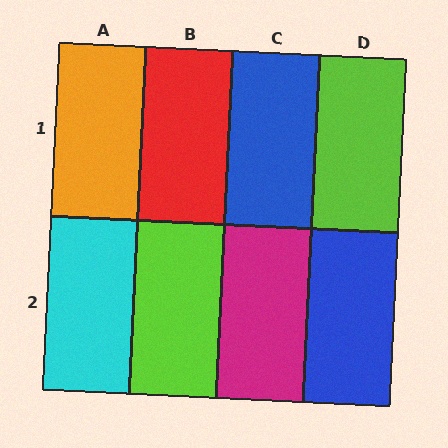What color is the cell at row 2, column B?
Lime.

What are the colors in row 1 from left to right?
Orange, red, blue, lime.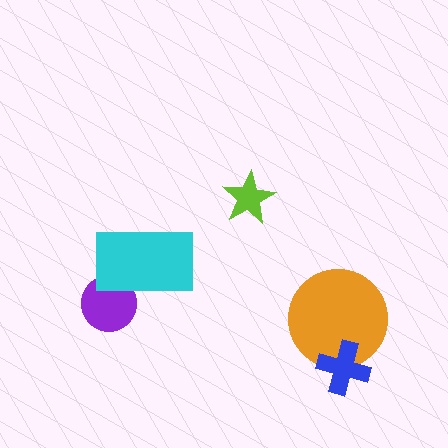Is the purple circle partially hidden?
Yes, it is partially covered by another shape.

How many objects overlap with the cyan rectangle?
1 object overlaps with the cyan rectangle.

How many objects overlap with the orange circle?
1 object overlaps with the orange circle.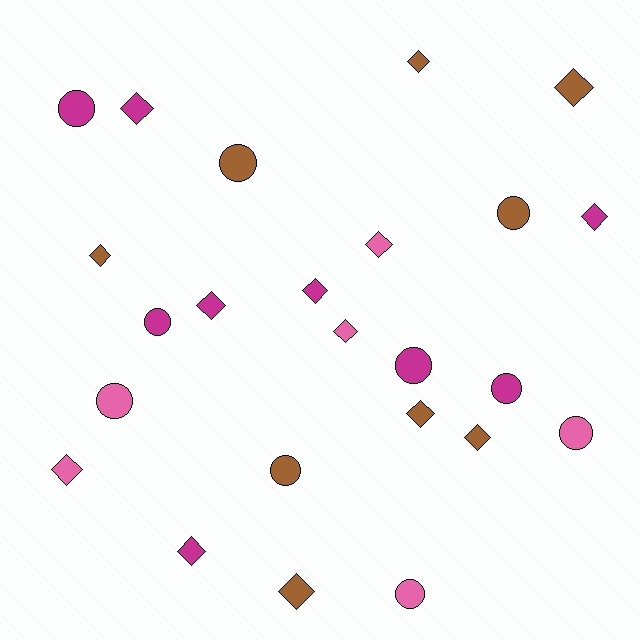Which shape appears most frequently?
Diamond, with 14 objects.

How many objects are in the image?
There are 24 objects.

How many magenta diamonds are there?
There are 5 magenta diamonds.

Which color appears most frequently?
Magenta, with 9 objects.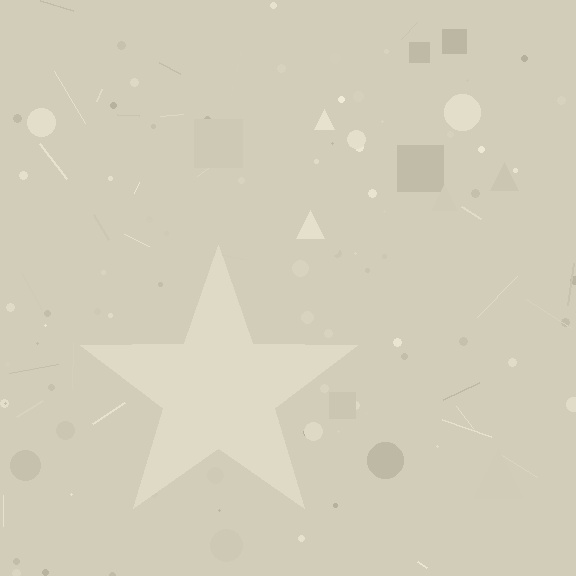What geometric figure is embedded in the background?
A star is embedded in the background.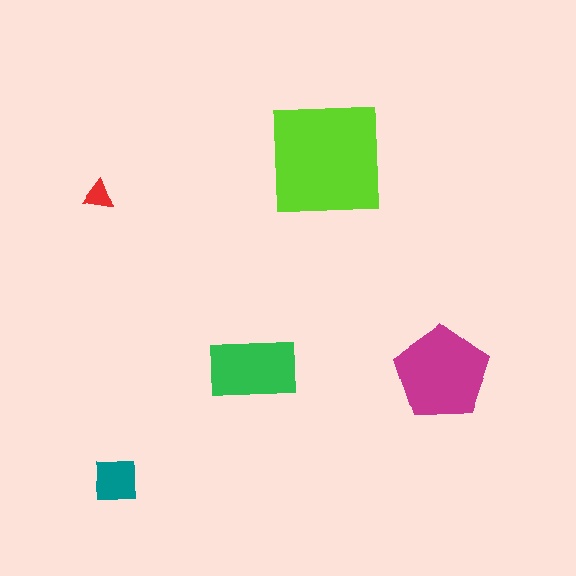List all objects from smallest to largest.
The red triangle, the teal square, the green rectangle, the magenta pentagon, the lime square.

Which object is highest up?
The lime square is topmost.